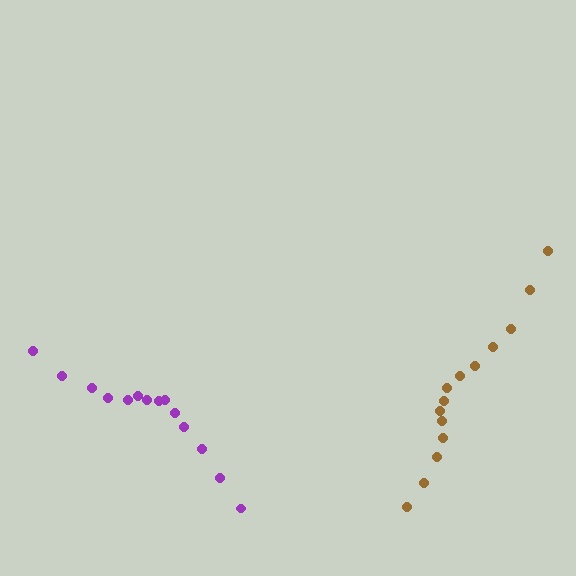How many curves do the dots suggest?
There are 2 distinct paths.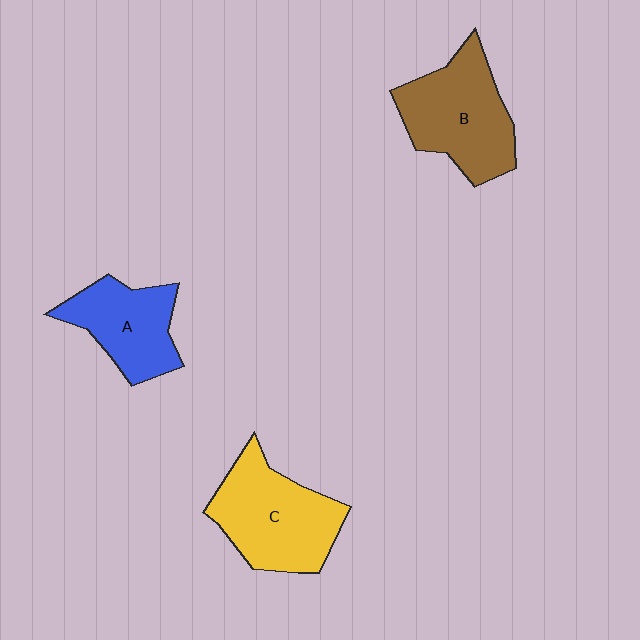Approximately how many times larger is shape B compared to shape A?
Approximately 1.3 times.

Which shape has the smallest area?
Shape A (blue).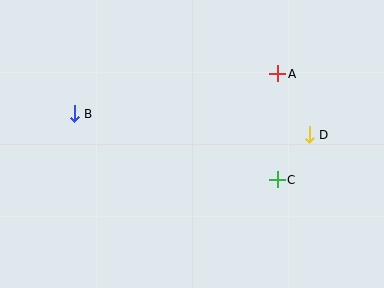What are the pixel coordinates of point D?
Point D is at (309, 135).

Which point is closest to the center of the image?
Point C at (277, 180) is closest to the center.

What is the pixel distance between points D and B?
The distance between D and B is 236 pixels.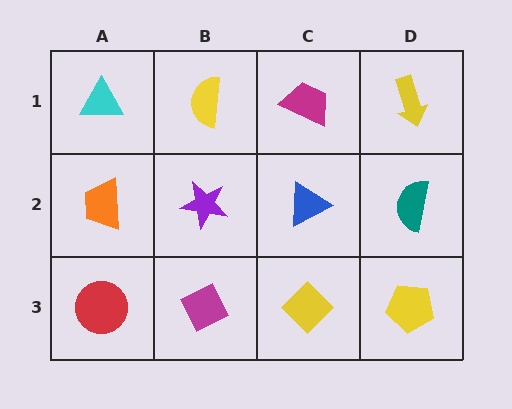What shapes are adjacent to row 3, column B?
A purple star (row 2, column B), a red circle (row 3, column A), a yellow diamond (row 3, column C).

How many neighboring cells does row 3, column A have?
2.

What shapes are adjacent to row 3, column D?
A teal semicircle (row 2, column D), a yellow diamond (row 3, column C).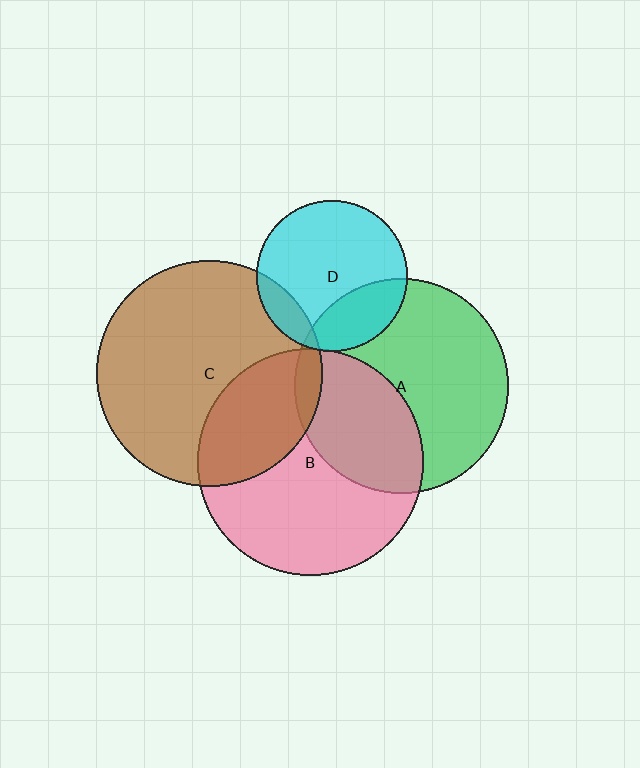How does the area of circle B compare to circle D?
Approximately 2.3 times.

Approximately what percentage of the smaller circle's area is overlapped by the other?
Approximately 35%.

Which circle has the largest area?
Circle B (pink).